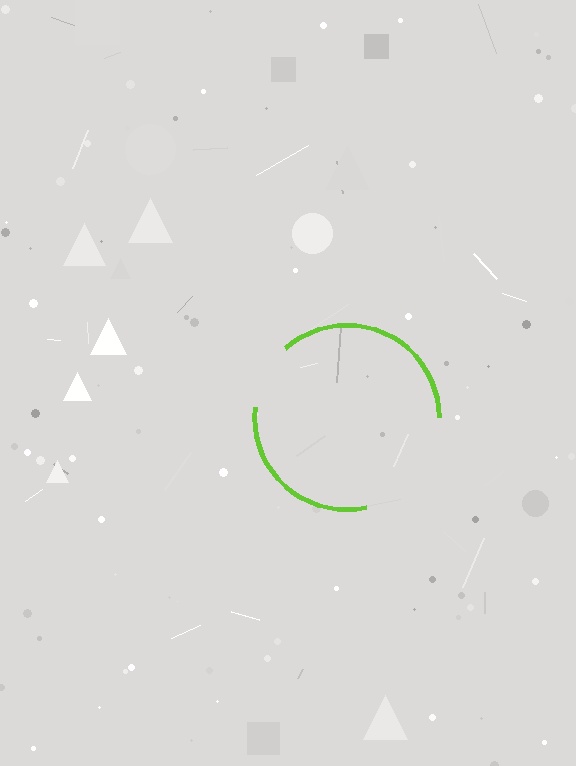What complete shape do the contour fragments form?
The contour fragments form a circle.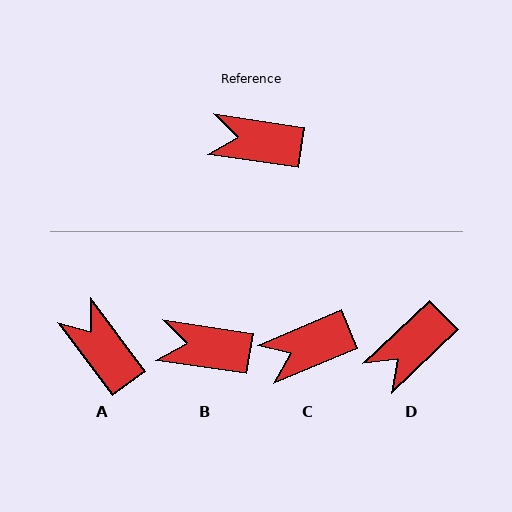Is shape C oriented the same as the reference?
No, it is off by about 31 degrees.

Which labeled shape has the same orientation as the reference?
B.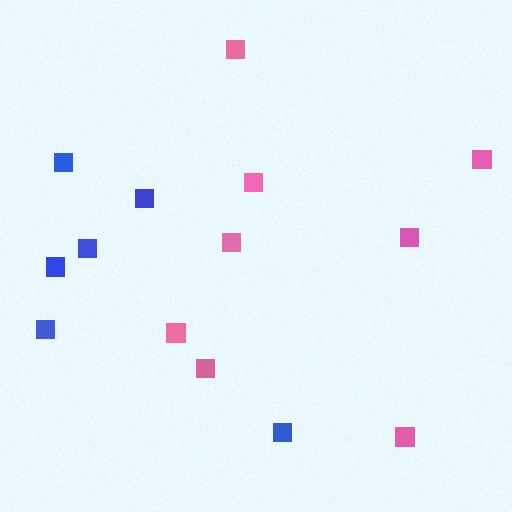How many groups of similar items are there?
There are 2 groups: one group of pink squares (8) and one group of blue squares (6).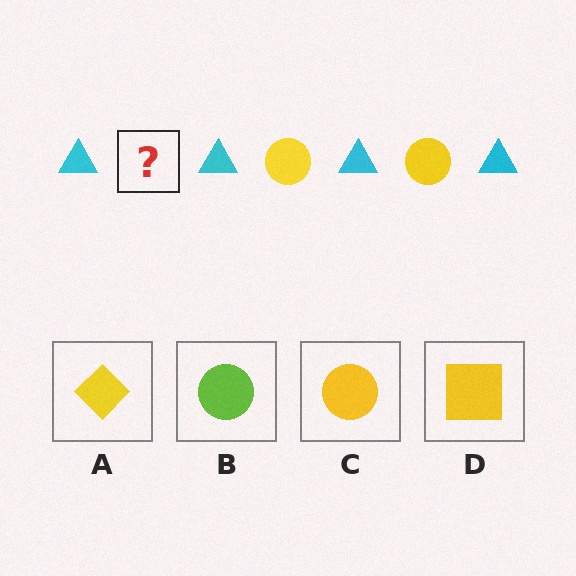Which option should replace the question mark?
Option C.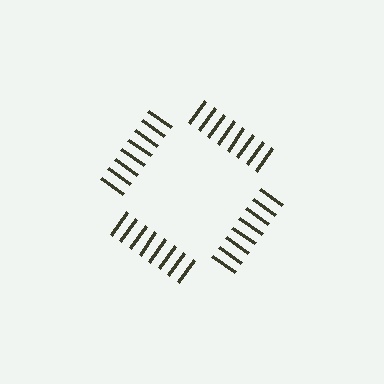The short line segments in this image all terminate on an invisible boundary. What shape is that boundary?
An illusory square — the line segments terminate on its edges but no continuous stroke is drawn.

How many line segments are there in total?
32 — 8 along each of the 4 edges.